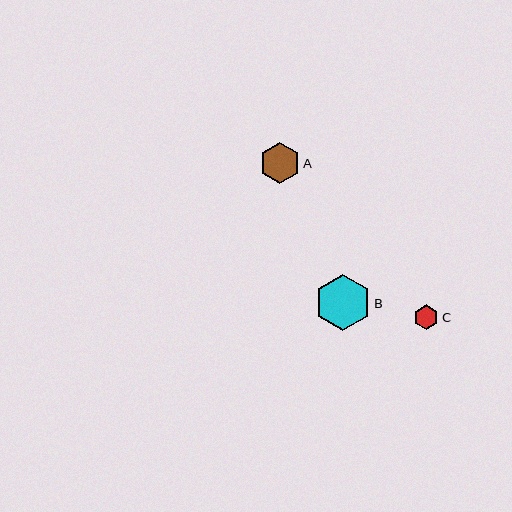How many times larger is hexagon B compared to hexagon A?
Hexagon B is approximately 1.4 times the size of hexagon A.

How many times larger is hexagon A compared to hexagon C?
Hexagon A is approximately 1.7 times the size of hexagon C.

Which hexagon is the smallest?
Hexagon C is the smallest with a size of approximately 25 pixels.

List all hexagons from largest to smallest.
From largest to smallest: B, A, C.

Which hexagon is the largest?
Hexagon B is the largest with a size of approximately 56 pixels.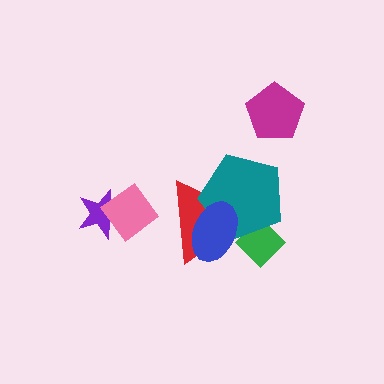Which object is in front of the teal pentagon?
The blue ellipse is in front of the teal pentagon.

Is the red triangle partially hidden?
Yes, it is partially covered by another shape.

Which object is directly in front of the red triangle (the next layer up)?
The green diamond is directly in front of the red triangle.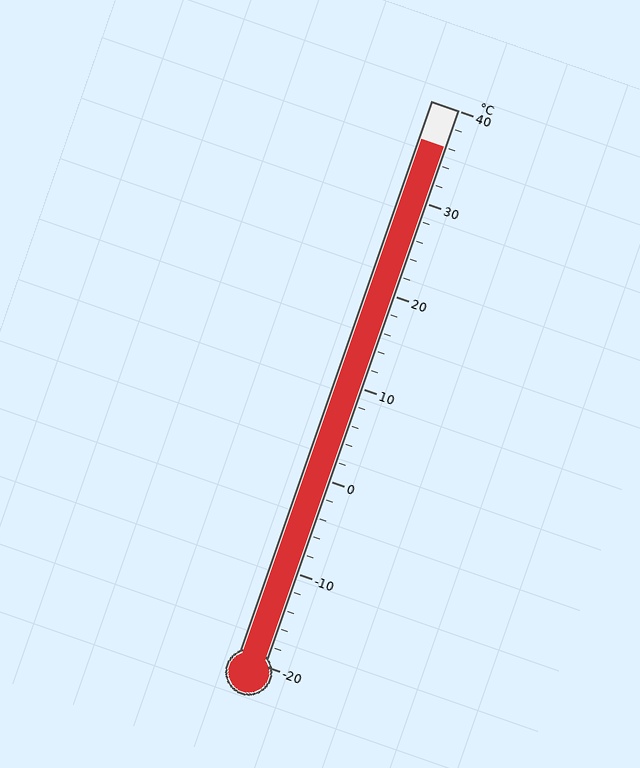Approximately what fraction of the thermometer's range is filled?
The thermometer is filled to approximately 95% of its range.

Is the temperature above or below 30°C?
The temperature is above 30°C.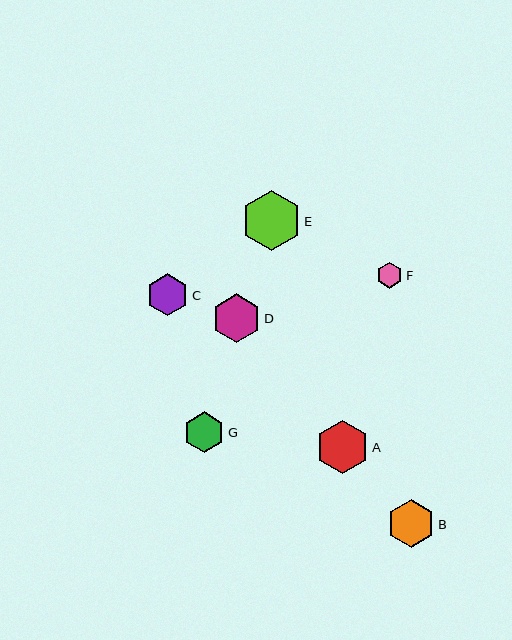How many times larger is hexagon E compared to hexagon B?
Hexagon E is approximately 1.3 times the size of hexagon B.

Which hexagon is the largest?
Hexagon E is the largest with a size of approximately 60 pixels.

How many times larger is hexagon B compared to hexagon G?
Hexagon B is approximately 1.2 times the size of hexagon G.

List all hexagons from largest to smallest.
From largest to smallest: E, A, D, B, C, G, F.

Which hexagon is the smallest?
Hexagon F is the smallest with a size of approximately 26 pixels.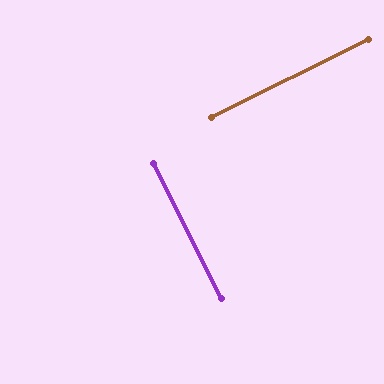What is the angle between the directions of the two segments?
Approximately 90 degrees.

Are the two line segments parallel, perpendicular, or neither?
Perpendicular — they meet at approximately 90°.